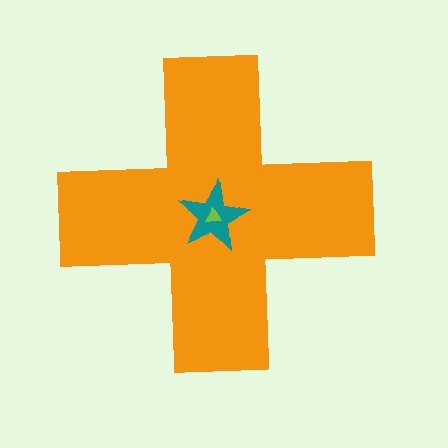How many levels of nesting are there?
3.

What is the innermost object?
The lime triangle.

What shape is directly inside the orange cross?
The teal star.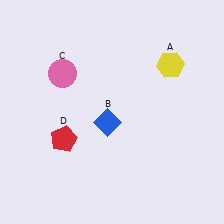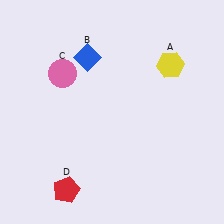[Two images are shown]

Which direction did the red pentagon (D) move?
The red pentagon (D) moved down.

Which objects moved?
The objects that moved are: the blue diamond (B), the red pentagon (D).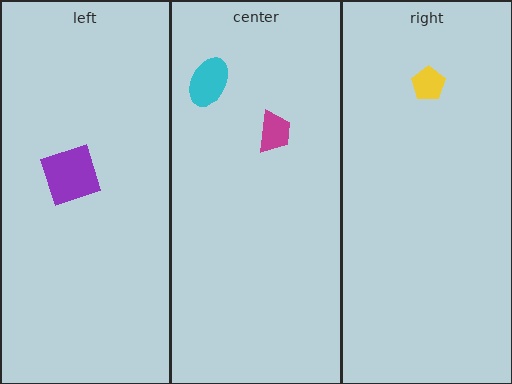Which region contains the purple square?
The left region.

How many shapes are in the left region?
1.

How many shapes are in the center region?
2.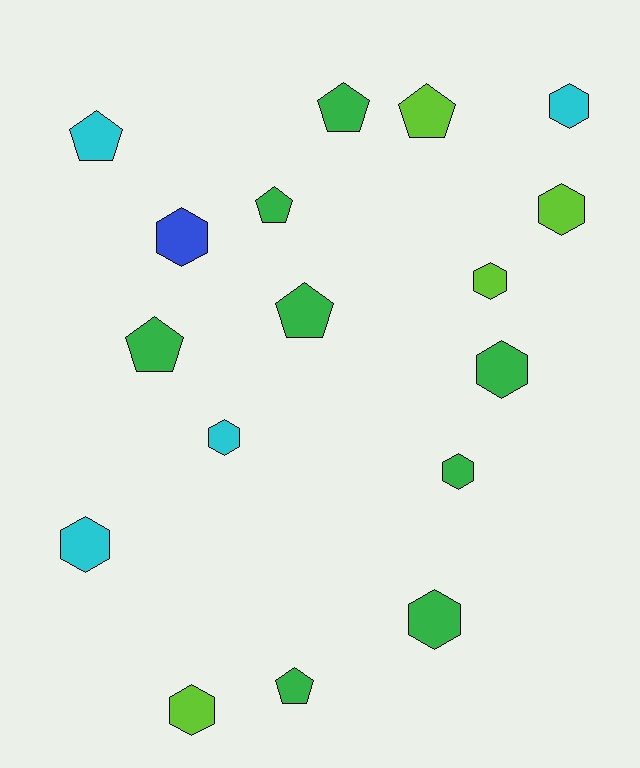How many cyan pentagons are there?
There is 1 cyan pentagon.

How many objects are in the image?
There are 17 objects.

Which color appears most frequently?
Green, with 8 objects.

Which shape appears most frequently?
Hexagon, with 10 objects.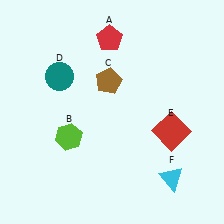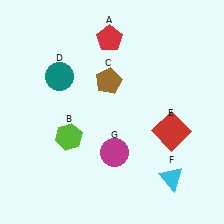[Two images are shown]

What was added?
A magenta circle (G) was added in Image 2.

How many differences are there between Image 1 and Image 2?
There is 1 difference between the two images.